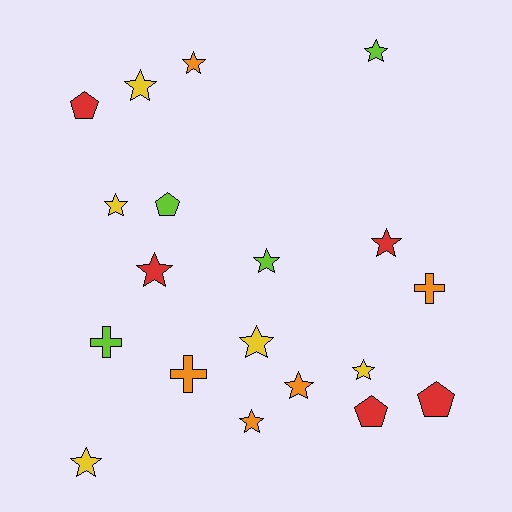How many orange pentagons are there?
There are no orange pentagons.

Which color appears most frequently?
Yellow, with 5 objects.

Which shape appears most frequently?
Star, with 12 objects.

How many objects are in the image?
There are 19 objects.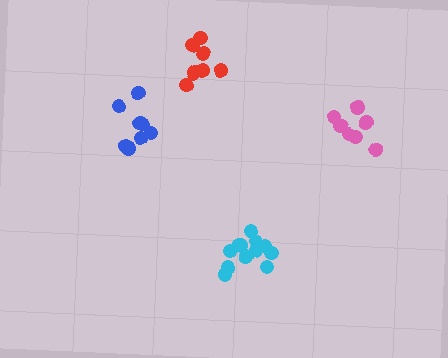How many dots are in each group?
Group 1: 13 dots, Group 2: 8 dots, Group 3: 9 dots, Group 4: 7 dots (37 total).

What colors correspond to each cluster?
The clusters are colored: cyan, red, blue, pink.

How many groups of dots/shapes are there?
There are 4 groups.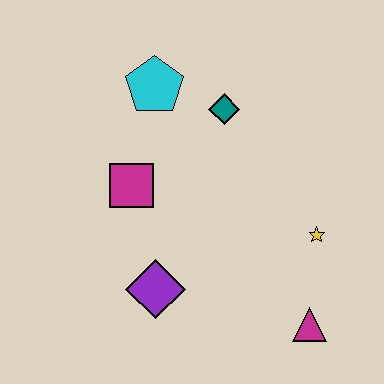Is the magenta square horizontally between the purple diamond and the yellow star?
No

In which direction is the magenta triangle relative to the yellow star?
The magenta triangle is below the yellow star.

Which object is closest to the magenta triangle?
The yellow star is closest to the magenta triangle.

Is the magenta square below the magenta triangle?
No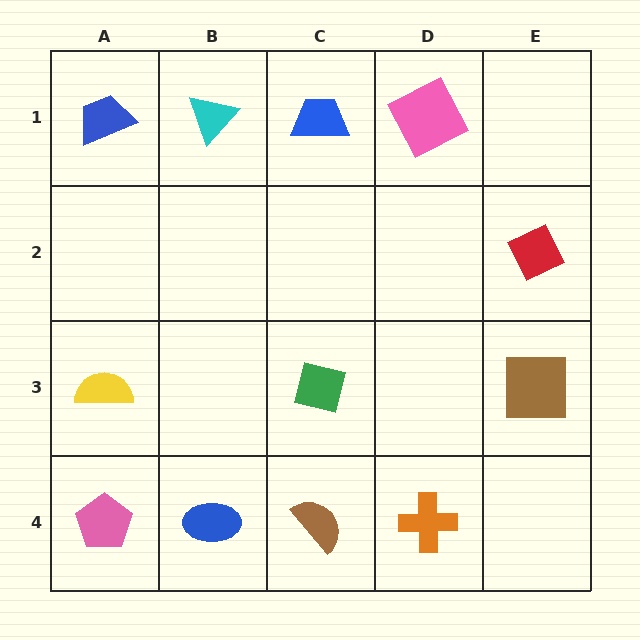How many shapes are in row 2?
1 shape.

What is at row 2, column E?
A red diamond.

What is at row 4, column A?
A pink pentagon.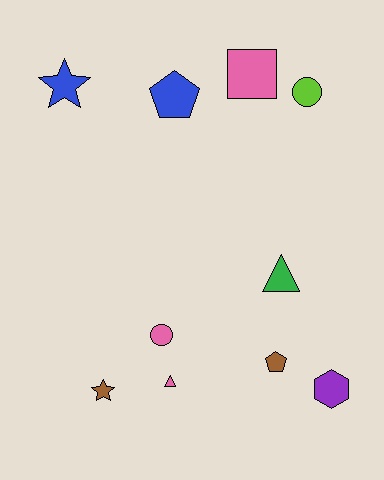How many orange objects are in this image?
There are no orange objects.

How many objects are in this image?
There are 10 objects.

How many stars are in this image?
There are 2 stars.